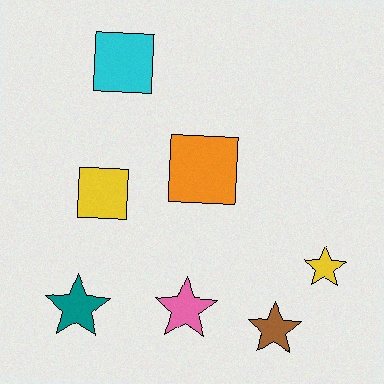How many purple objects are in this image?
There are no purple objects.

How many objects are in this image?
There are 7 objects.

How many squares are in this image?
There are 3 squares.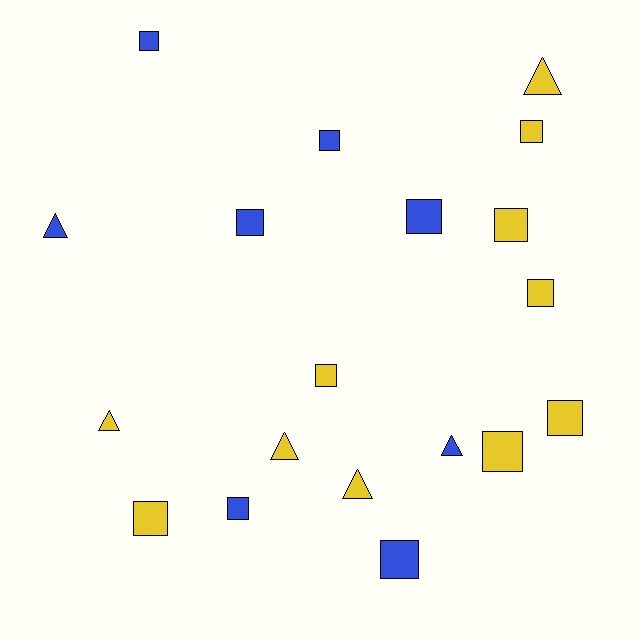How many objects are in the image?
There are 19 objects.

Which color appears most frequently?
Yellow, with 11 objects.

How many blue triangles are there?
There are 2 blue triangles.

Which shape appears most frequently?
Square, with 13 objects.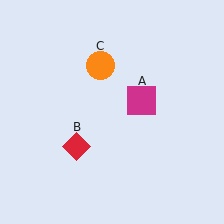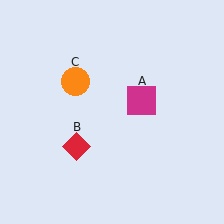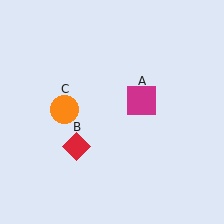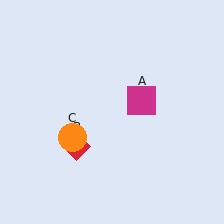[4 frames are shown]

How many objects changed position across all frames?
1 object changed position: orange circle (object C).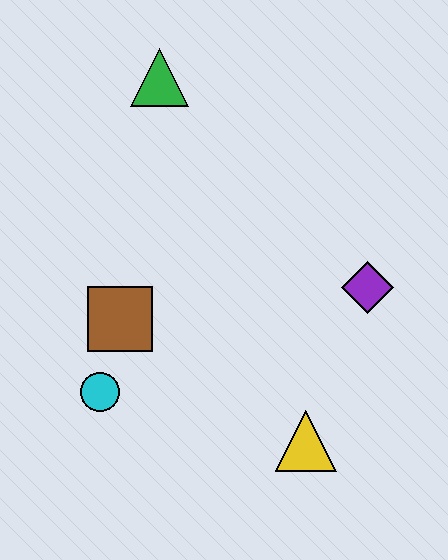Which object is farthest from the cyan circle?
The green triangle is farthest from the cyan circle.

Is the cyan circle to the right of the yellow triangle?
No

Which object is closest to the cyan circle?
The brown square is closest to the cyan circle.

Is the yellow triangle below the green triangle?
Yes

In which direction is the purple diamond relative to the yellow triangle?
The purple diamond is above the yellow triangle.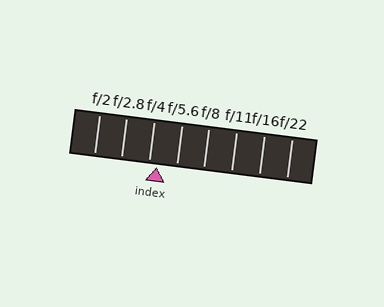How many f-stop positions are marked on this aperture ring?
There are 8 f-stop positions marked.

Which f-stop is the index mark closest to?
The index mark is closest to f/4.